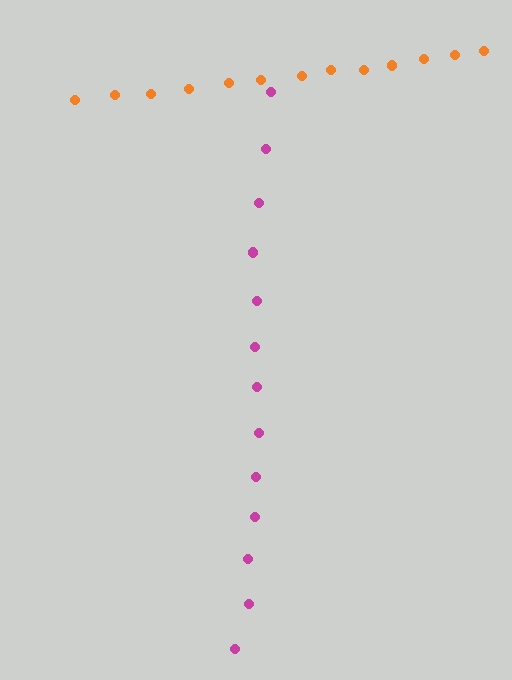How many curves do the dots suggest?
There are 2 distinct paths.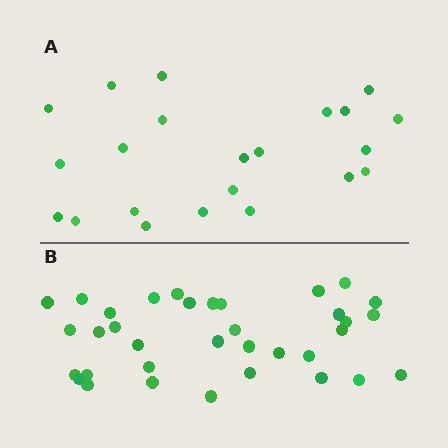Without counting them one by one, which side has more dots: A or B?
Region B (the bottom region) has more dots.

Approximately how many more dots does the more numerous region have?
Region B has approximately 15 more dots than region A.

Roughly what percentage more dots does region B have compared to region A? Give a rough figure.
About 60% more.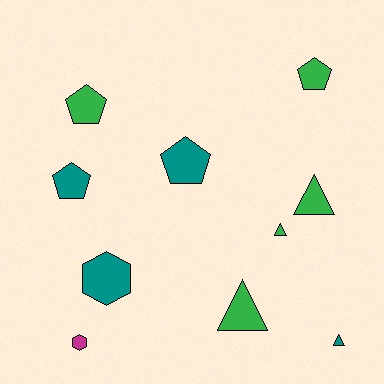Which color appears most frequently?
Green, with 5 objects.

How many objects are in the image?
There are 10 objects.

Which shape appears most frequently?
Pentagon, with 4 objects.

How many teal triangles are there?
There is 1 teal triangle.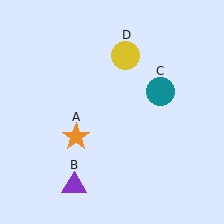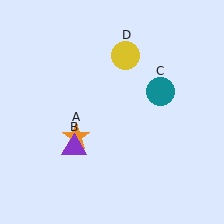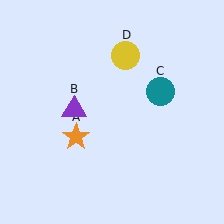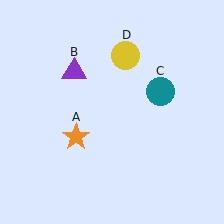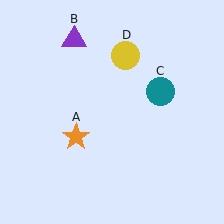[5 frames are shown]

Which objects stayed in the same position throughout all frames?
Orange star (object A) and teal circle (object C) and yellow circle (object D) remained stationary.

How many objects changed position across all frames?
1 object changed position: purple triangle (object B).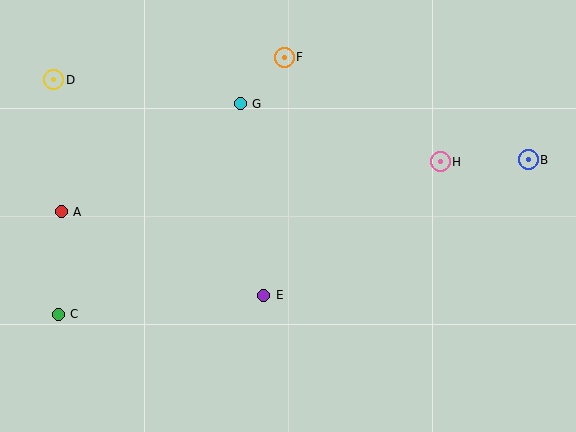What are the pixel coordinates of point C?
Point C is at (58, 314).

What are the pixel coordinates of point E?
Point E is at (264, 295).